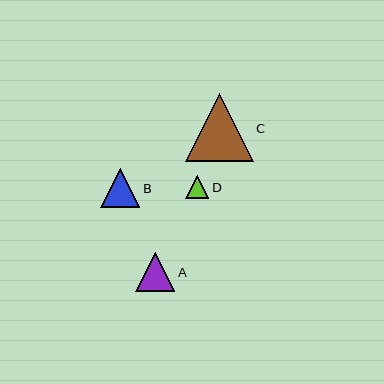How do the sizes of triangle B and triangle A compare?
Triangle B and triangle A are approximately the same size.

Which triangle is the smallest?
Triangle D is the smallest with a size of approximately 23 pixels.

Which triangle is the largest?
Triangle C is the largest with a size of approximately 68 pixels.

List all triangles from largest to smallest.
From largest to smallest: C, B, A, D.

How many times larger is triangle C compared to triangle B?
Triangle C is approximately 1.7 times the size of triangle B.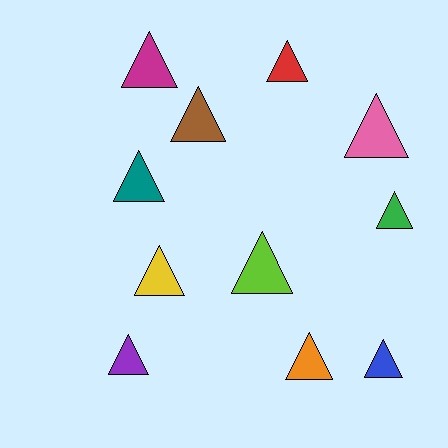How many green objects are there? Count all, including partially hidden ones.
There is 1 green object.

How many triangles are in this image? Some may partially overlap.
There are 11 triangles.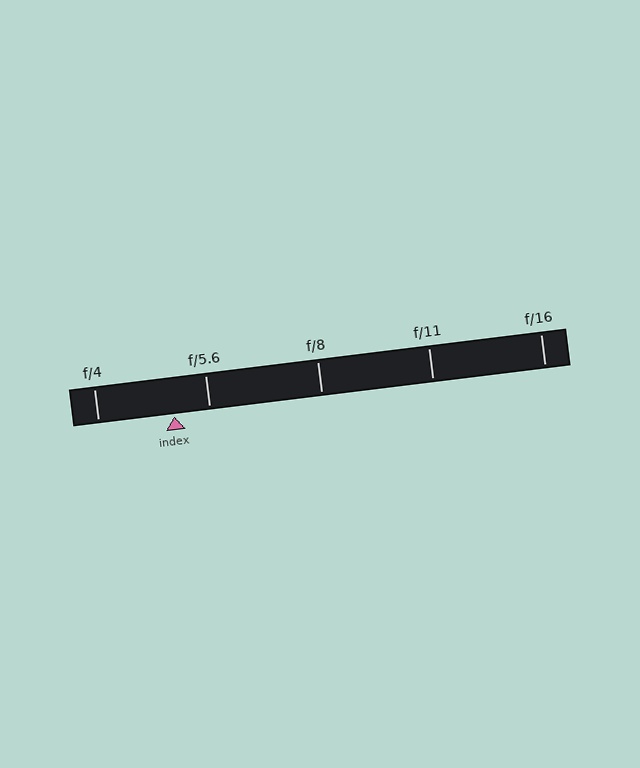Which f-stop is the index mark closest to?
The index mark is closest to f/5.6.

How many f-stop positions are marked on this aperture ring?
There are 5 f-stop positions marked.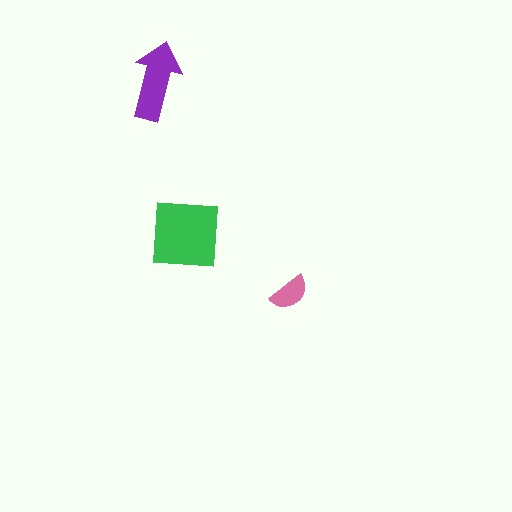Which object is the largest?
The green square.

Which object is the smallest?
The pink semicircle.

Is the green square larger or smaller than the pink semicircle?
Larger.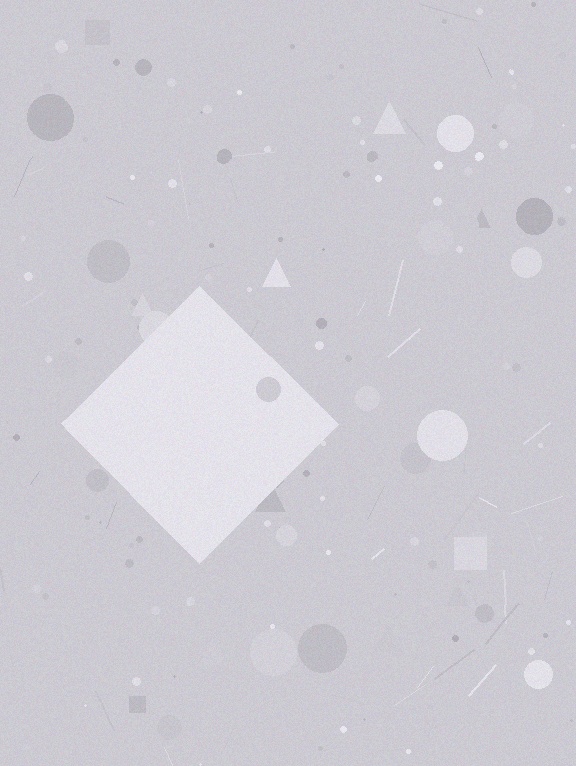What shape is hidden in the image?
A diamond is hidden in the image.